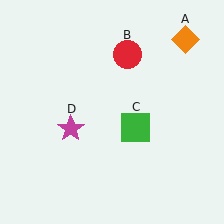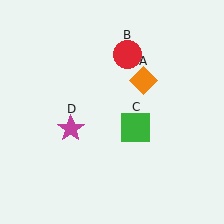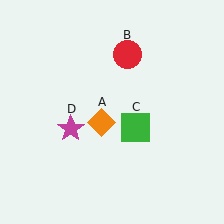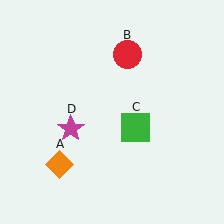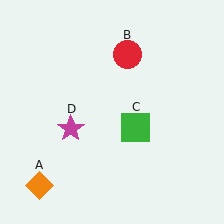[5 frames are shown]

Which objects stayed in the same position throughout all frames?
Red circle (object B) and green square (object C) and magenta star (object D) remained stationary.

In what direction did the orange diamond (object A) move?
The orange diamond (object A) moved down and to the left.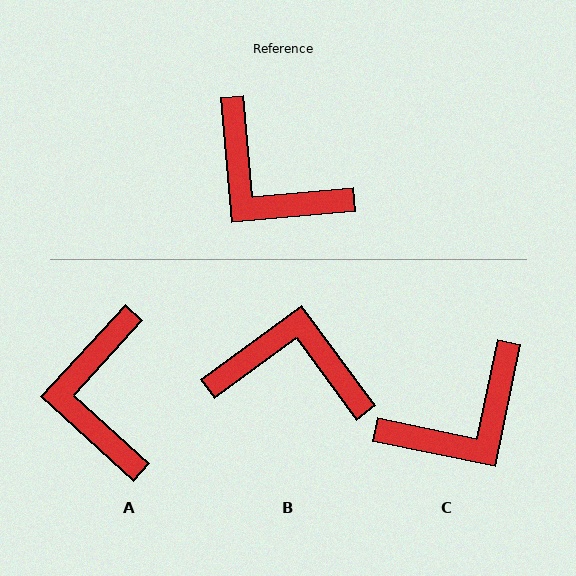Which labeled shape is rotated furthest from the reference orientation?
B, about 149 degrees away.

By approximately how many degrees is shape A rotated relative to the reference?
Approximately 48 degrees clockwise.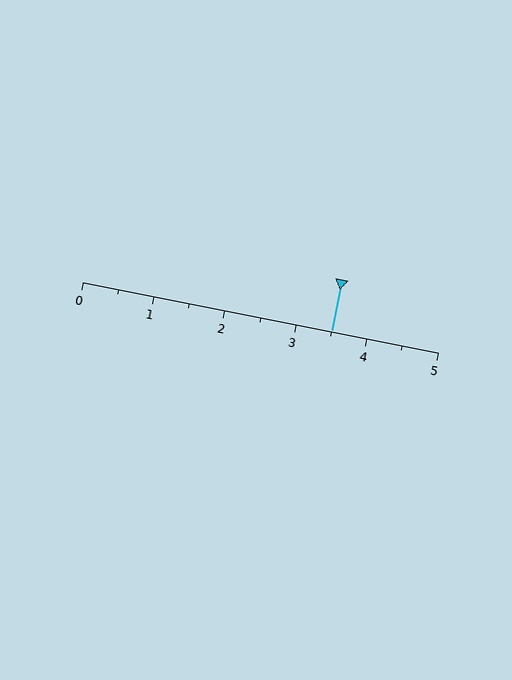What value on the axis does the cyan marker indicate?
The marker indicates approximately 3.5.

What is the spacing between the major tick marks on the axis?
The major ticks are spaced 1 apart.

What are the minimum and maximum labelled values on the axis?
The axis runs from 0 to 5.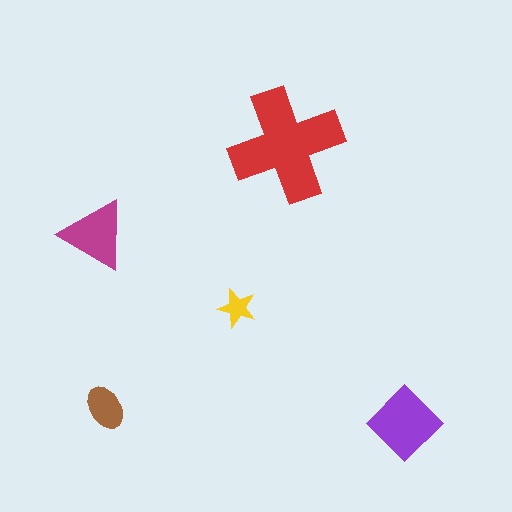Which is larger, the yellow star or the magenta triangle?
The magenta triangle.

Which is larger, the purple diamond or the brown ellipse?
The purple diamond.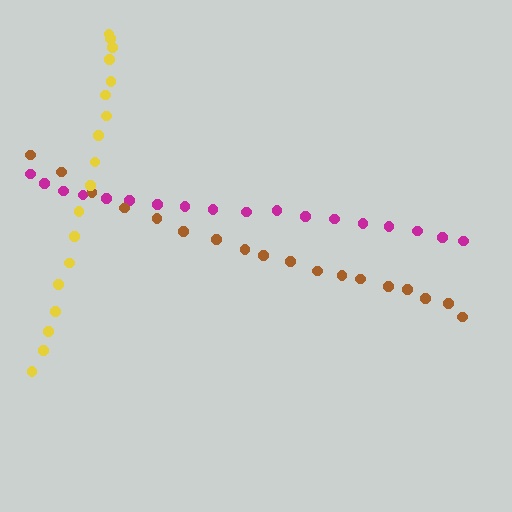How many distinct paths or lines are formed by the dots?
There are 3 distinct paths.